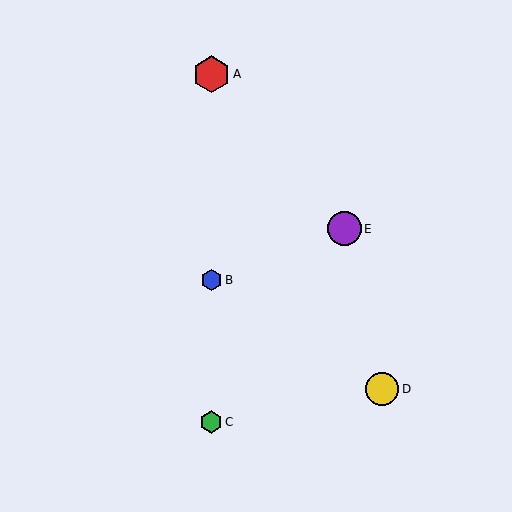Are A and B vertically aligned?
Yes, both are at x≈211.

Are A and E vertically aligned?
No, A is at x≈211 and E is at x≈344.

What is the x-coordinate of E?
Object E is at x≈344.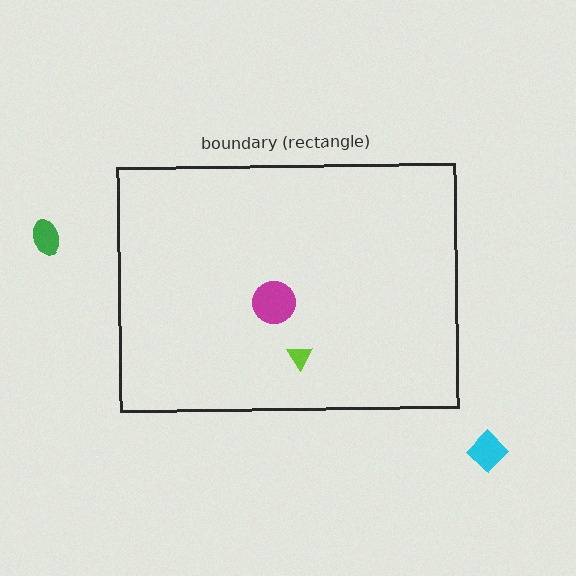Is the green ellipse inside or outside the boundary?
Outside.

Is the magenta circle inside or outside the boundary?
Inside.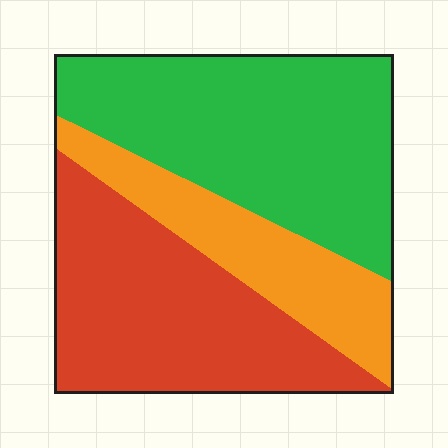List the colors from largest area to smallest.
From largest to smallest: green, red, orange.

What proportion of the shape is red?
Red covers about 35% of the shape.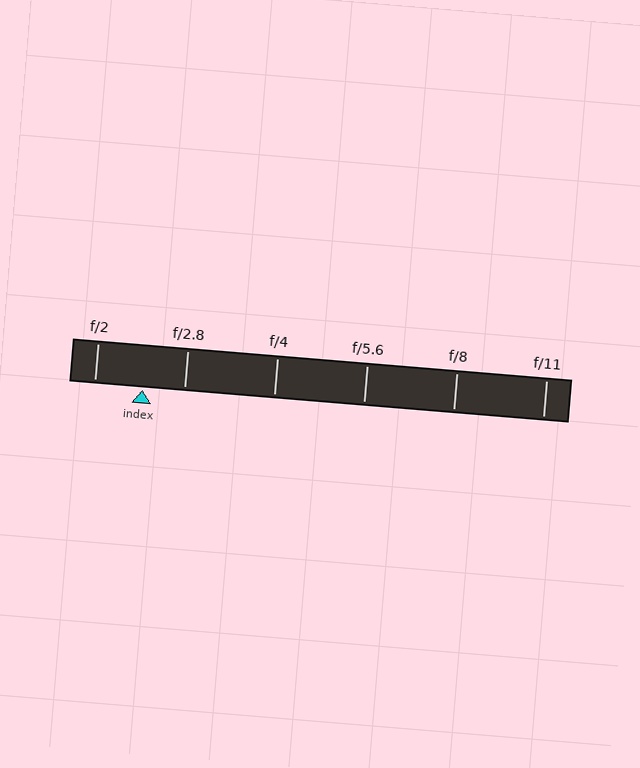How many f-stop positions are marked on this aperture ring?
There are 6 f-stop positions marked.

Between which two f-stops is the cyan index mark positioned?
The index mark is between f/2 and f/2.8.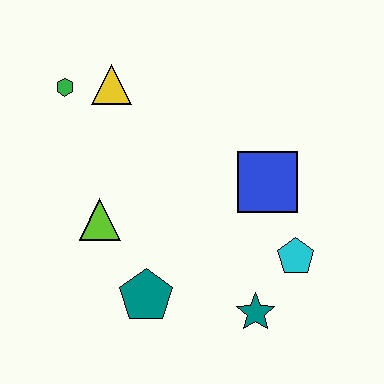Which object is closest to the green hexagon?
The yellow triangle is closest to the green hexagon.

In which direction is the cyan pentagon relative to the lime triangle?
The cyan pentagon is to the right of the lime triangle.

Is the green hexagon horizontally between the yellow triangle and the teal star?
No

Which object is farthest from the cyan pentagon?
The green hexagon is farthest from the cyan pentagon.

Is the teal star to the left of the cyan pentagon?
Yes